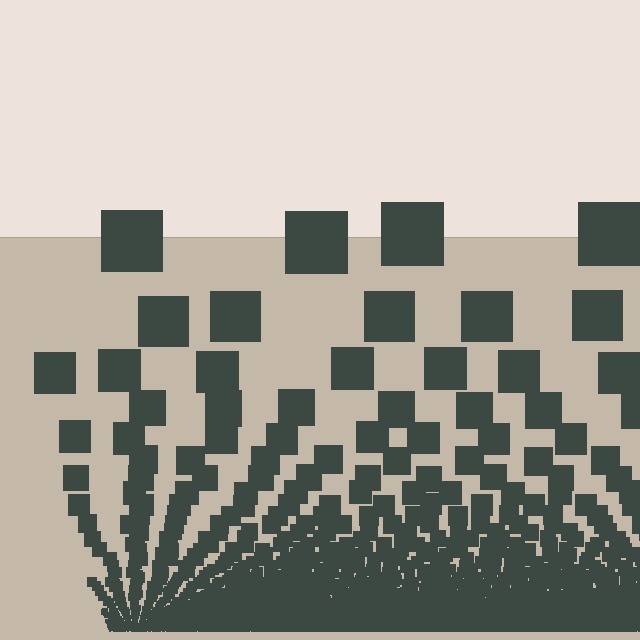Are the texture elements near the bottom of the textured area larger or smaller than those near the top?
Smaller. The gradient is inverted — elements near the bottom are smaller and denser.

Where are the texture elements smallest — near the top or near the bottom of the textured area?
Near the bottom.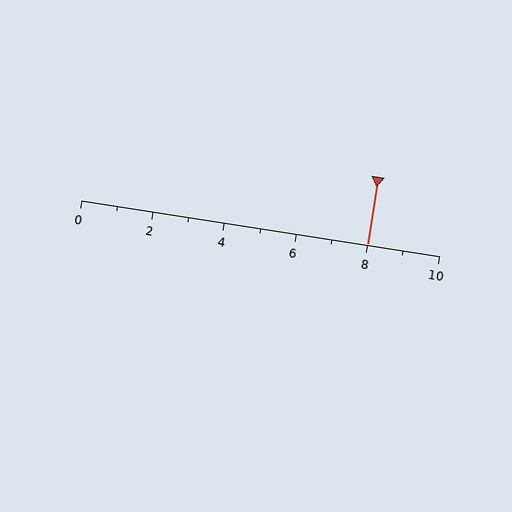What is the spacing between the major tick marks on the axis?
The major ticks are spaced 2 apart.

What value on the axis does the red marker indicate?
The marker indicates approximately 8.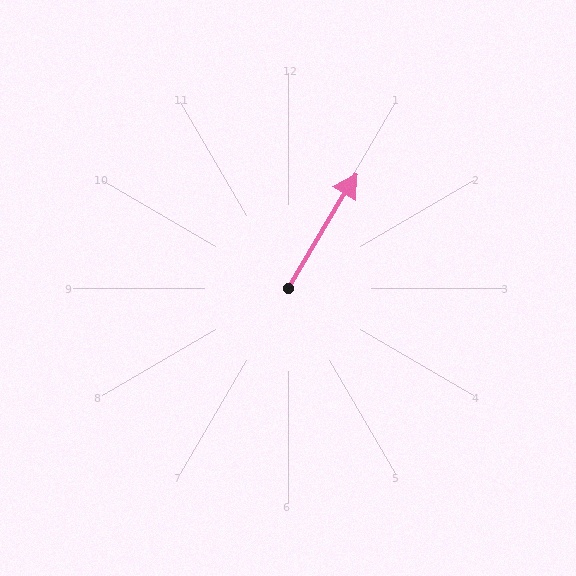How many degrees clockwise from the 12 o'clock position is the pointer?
Approximately 31 degrees.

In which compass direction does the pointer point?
Northeast.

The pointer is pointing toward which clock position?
Roughly 1 o'clock.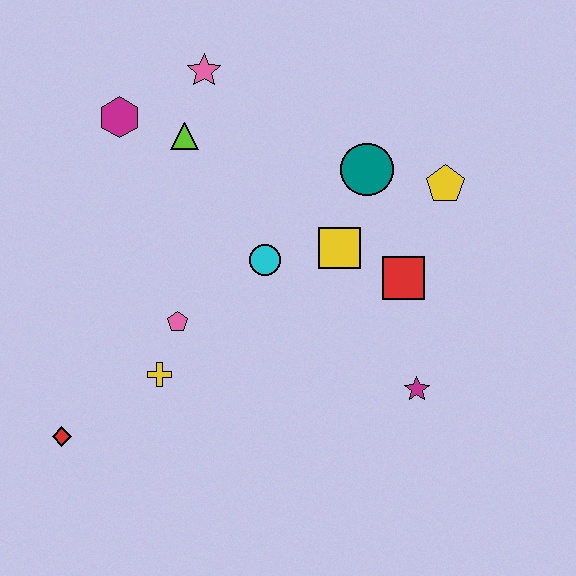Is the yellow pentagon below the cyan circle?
No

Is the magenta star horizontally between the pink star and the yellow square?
No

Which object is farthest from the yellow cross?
The yellow pentagon is farthest from the yellow cross.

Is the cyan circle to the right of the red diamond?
Yes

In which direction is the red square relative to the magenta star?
The red square is above the magenta star.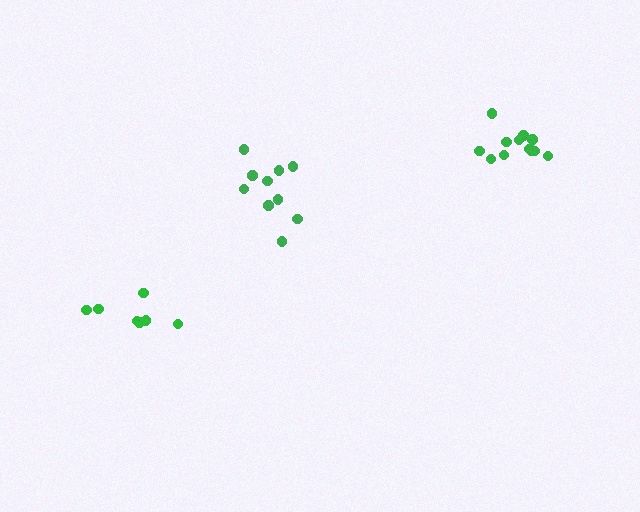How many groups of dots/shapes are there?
There are 3 groups.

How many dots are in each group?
Group 1: 12 dots, Group 2: 7 dots, Group 3: 10 dots (29 total).